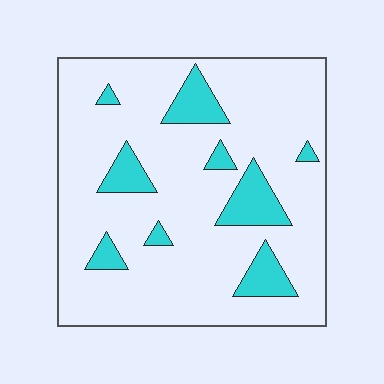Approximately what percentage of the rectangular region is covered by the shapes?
Approximately 15%.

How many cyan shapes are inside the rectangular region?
9.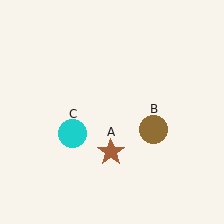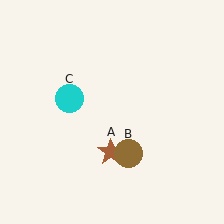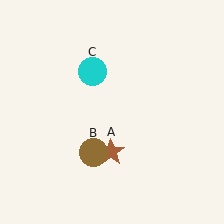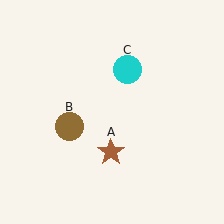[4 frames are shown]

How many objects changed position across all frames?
2 objects changed position: brown circle (object B), cyan circle (object C).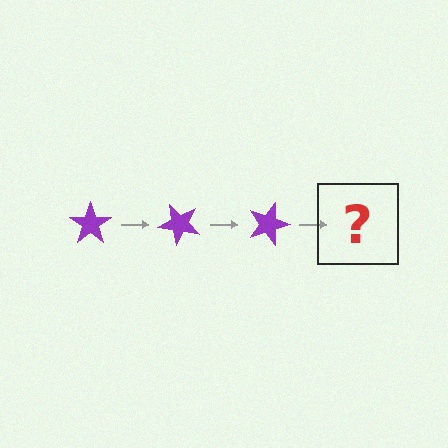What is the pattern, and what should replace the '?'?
The pattern is that the star rotates 45 degrees each step. The '?' should be a purple star rotated 135 degrees.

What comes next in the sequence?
The next element should be a purple star rotated 135 degrees.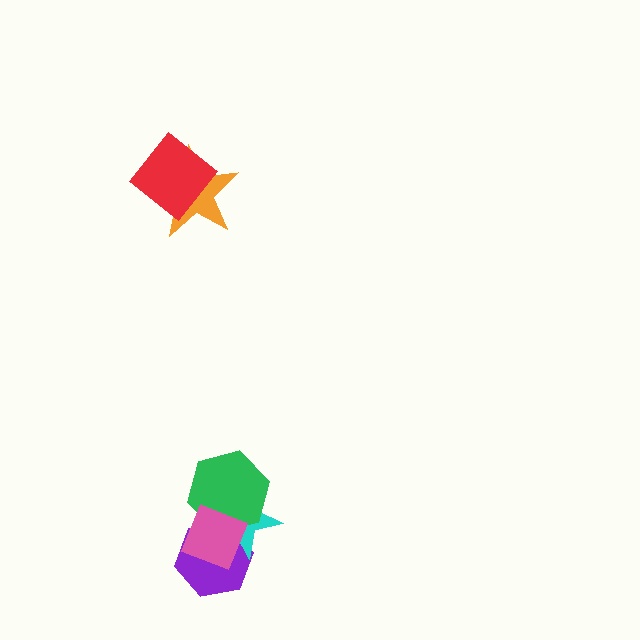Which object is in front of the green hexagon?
The pink diamond is in front of the green hexagon.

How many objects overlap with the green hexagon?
3 objects overlap with the green hexagon.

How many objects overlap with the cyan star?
3 objects overlap with the cyan star.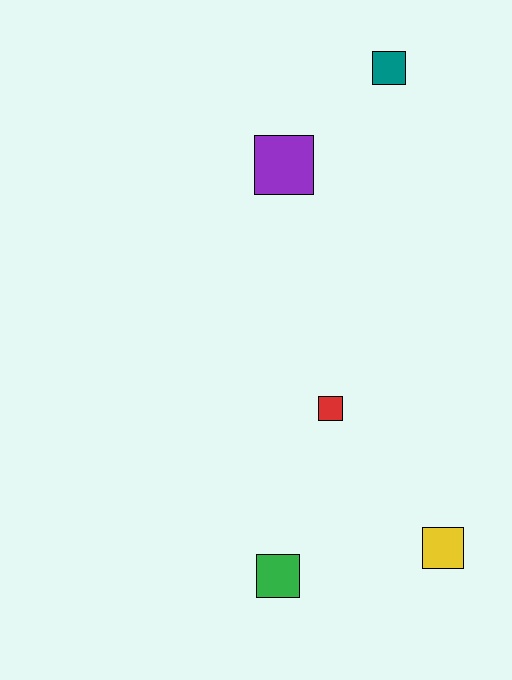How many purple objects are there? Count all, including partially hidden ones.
There is 1 purple object.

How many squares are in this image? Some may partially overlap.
There are 5 squares.